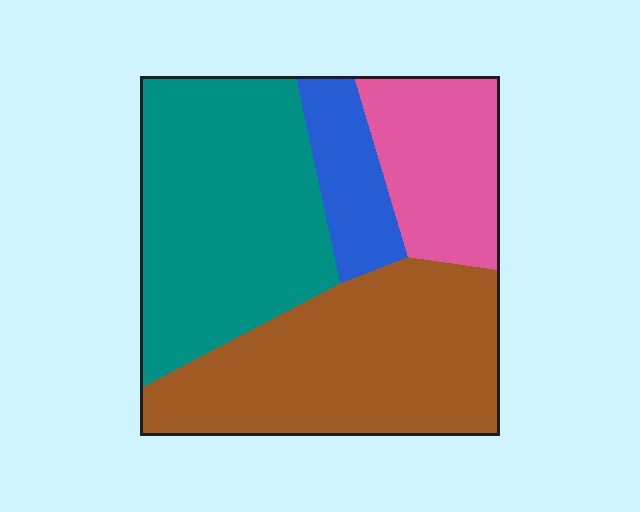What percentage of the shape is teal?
Teal covers 37% of the shape.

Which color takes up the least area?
Blue, at roughly 10%.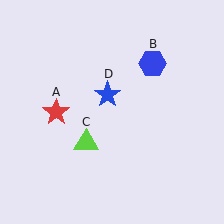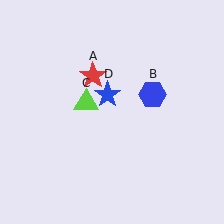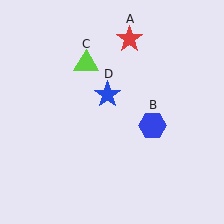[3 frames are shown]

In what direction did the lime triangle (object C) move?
The lime triangle (object C) moved up.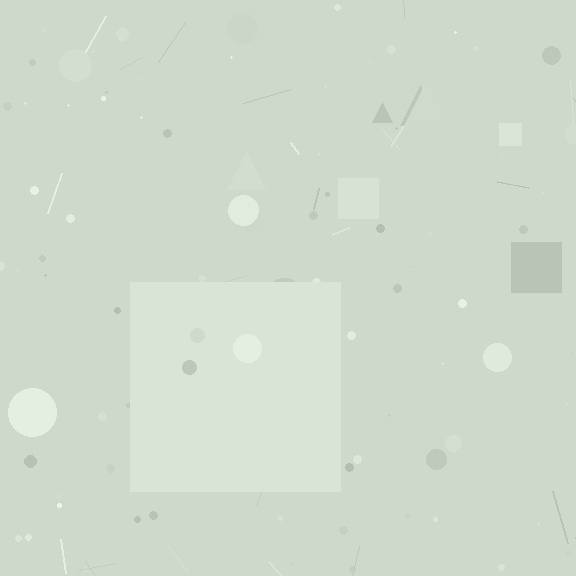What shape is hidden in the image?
A square is hidden in the image.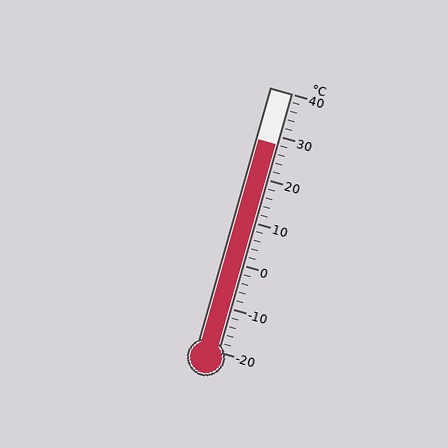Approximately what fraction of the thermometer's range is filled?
The thermometer is filled to approximately 80% of its range.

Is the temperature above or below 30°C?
The temperature is below 30°C.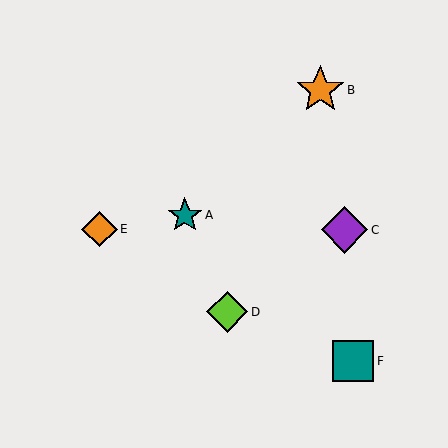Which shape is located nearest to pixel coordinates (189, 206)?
The teal star (labeled A) at (185, 215) is nearest to that location.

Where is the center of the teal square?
The center of the teal square is at (353, 361).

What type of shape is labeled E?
Shape E is an orange diamond.